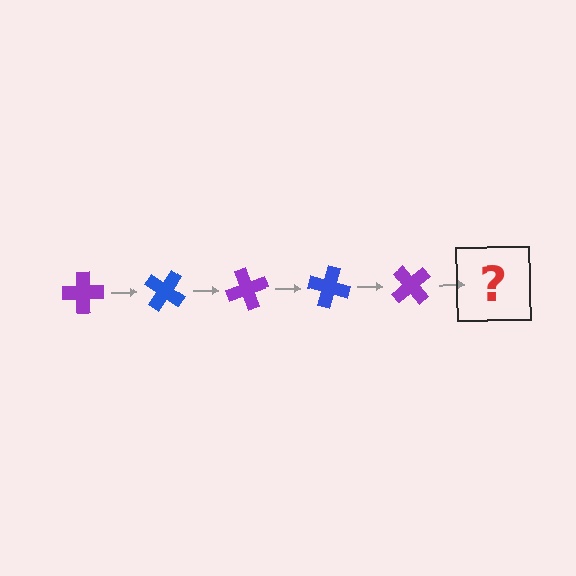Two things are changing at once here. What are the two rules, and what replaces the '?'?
The two rules are that it rotates 35 degrees each step and the color cycles through purple and blue. The '?' should be a blue cross, rotated 175 degrees from the start.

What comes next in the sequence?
The next element should be a blue cross, rotated 175 degrees from the start.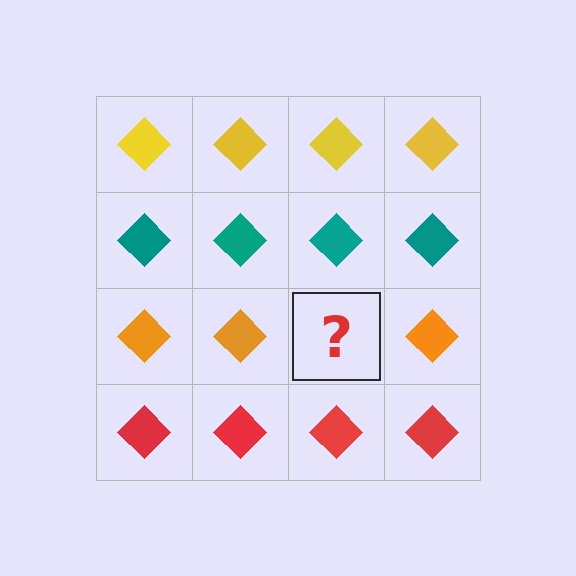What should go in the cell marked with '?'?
The missing cell should contain an orange diamond.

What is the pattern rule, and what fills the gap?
The rule is that each row has a consistent color. The gap should be filled with an orange diamond.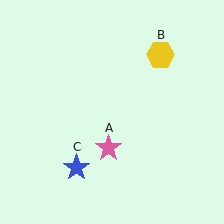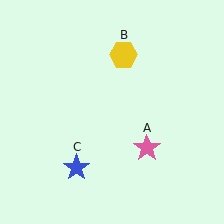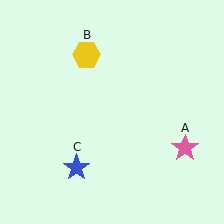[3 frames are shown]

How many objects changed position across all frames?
2 objects changed position: pink star (object A), yellow hexagon (object B).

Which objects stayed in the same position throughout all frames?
Blue star (object C) remained stationary.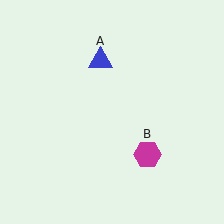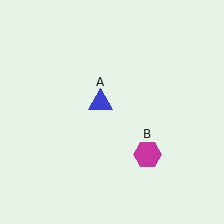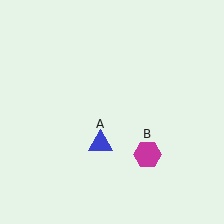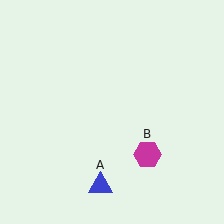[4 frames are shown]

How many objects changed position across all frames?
1 object changed position: blue triangle (object A).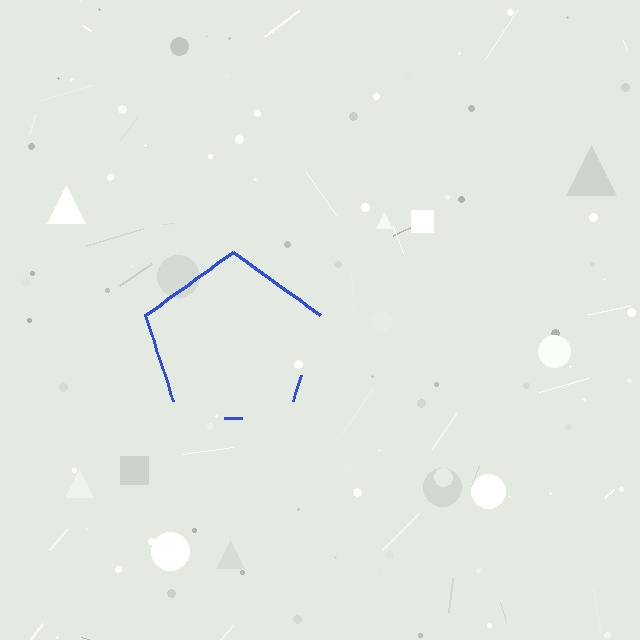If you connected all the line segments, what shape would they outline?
They would outline a pentagon.